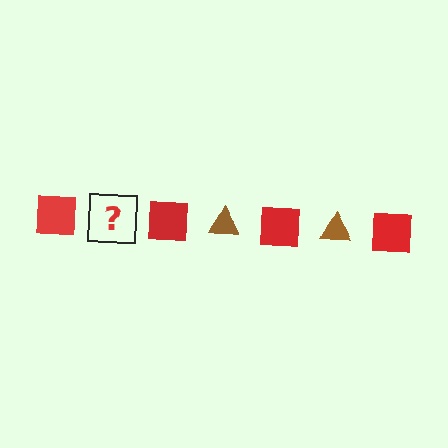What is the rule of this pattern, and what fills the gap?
The rule is that the pattern alternates between red square and brown triangle. The gap should be filled with a brown triangle.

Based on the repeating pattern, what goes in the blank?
The blank should be a brown triangle.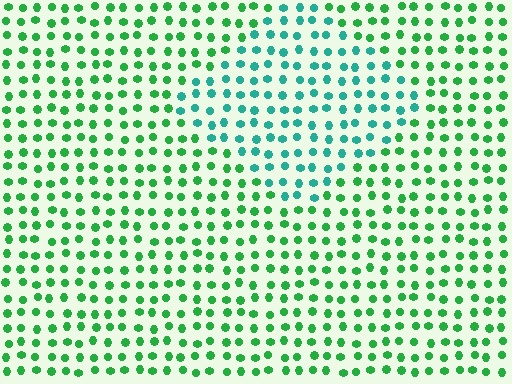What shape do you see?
I see a diamond.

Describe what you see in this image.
The image is filled with small green elements in a uniform arrangement. A diamond-shaped region is visible where the elements are tinted to a slightly different hue, forming a subtle color boundary.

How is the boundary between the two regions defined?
The boundary is defined purely by a slight shift in hue (about 38 degrees). Spacing, size, and orientation are identical on both sides.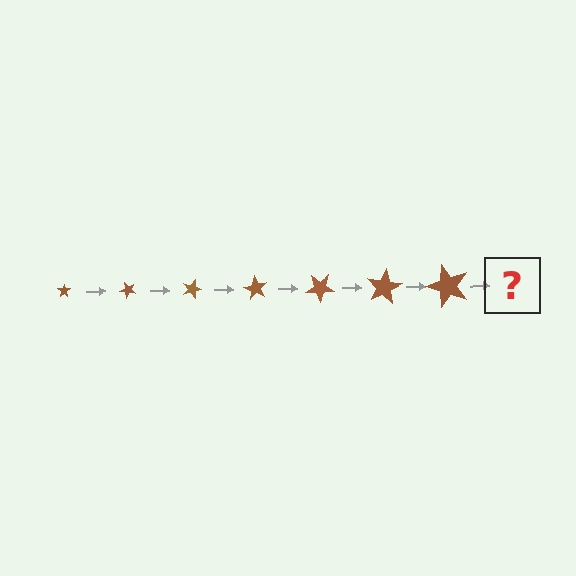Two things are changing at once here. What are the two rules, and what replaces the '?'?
The two rules are that the star grows larger each step and it rotates 45 degrees each step. The '?' should be a star, larger than the previous one and rotated 315 degrees from the start.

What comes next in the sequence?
The next element should be a star, larger than the previous one and rotated 315 degrees from the start.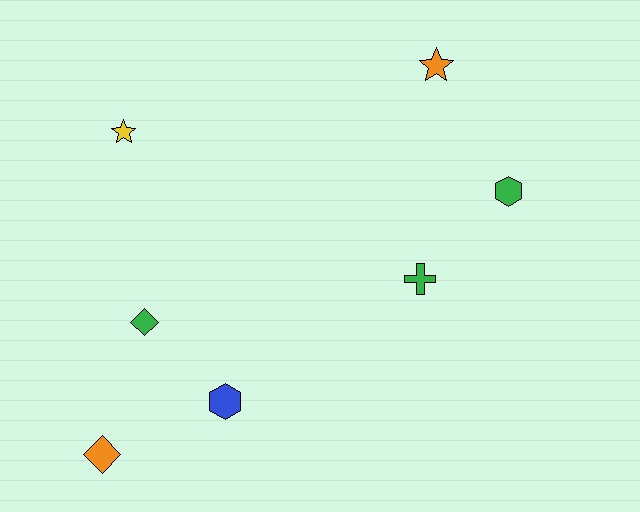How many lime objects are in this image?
There are no lime objects.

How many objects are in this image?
There are 7 objects.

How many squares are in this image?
There are no squares.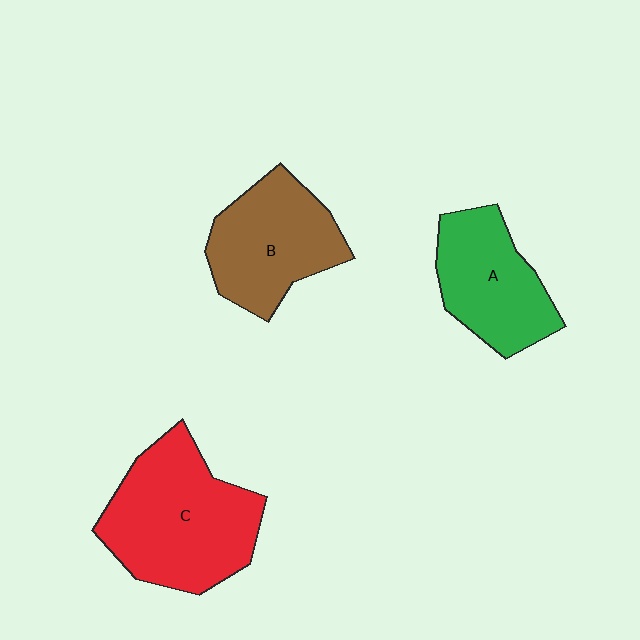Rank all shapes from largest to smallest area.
From largest to smallest: C (red), B (brown), A (green).